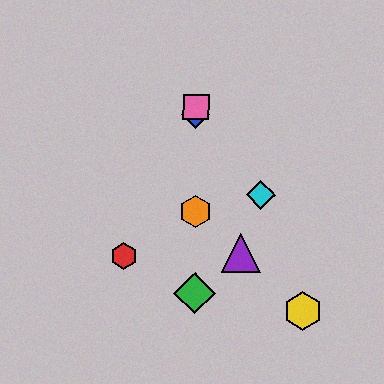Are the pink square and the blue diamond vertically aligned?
Yes, both are at x≈196.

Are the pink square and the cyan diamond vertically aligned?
No, the pink square is at x≈196 and the cyan diamond is at x≈261.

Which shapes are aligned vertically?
The blue diamond, the green diamond, the orange hexagon, the pink square are aligned vertically.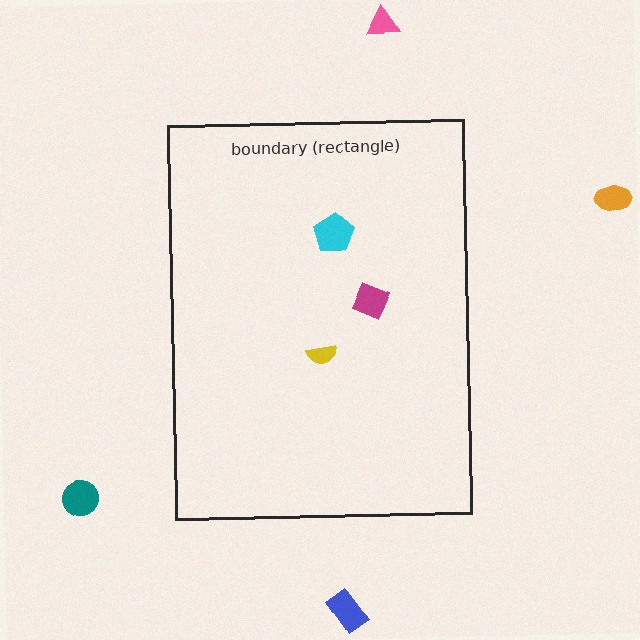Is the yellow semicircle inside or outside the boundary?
Inside.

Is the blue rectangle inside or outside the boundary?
Outside.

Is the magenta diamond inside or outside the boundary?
Inside.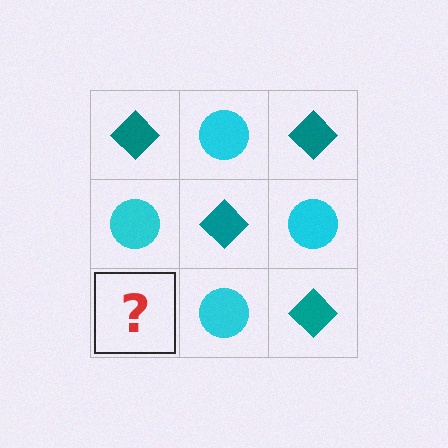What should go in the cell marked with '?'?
The missing cell should contain a teal diamond.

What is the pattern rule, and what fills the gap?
The rule is that it alternates teal diamond and cyan circle in a checkerboard pattern. The gap should be filled with a teal diamond.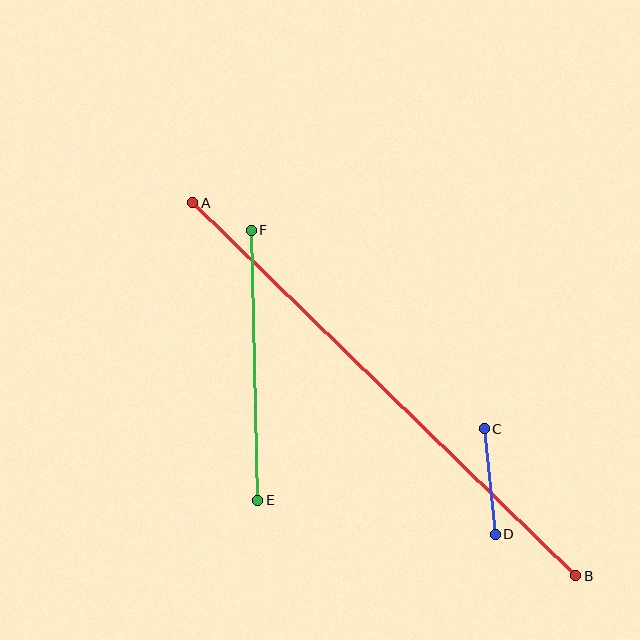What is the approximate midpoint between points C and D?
The midpoint is at approximately (490, 482) pixels.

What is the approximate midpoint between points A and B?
The midpoint is at approximately (384, 389) pixels.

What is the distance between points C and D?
The distance is approximately 106 pixels.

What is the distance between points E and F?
The distance is approximately 270 pixels.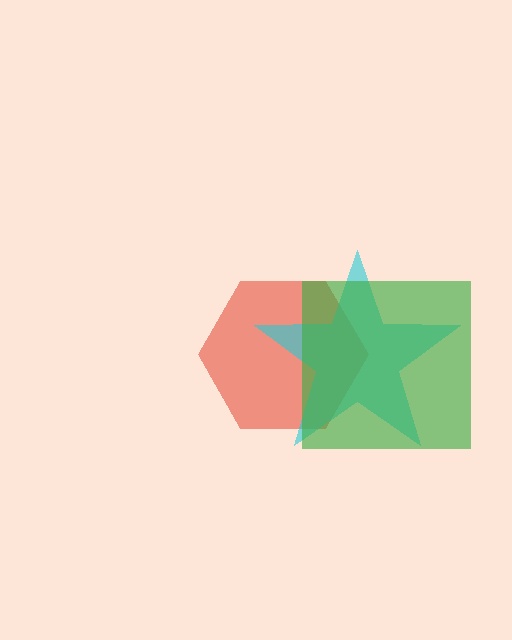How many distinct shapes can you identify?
There are 3 distinct shapes: a red hexagon, a cyan star, a green square.